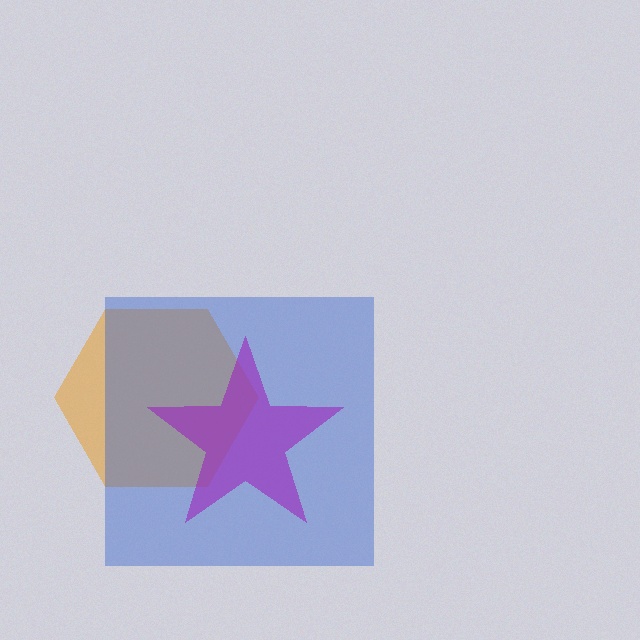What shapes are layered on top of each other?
The layered shapes are: an orange hexagon, a blue square, a purple star.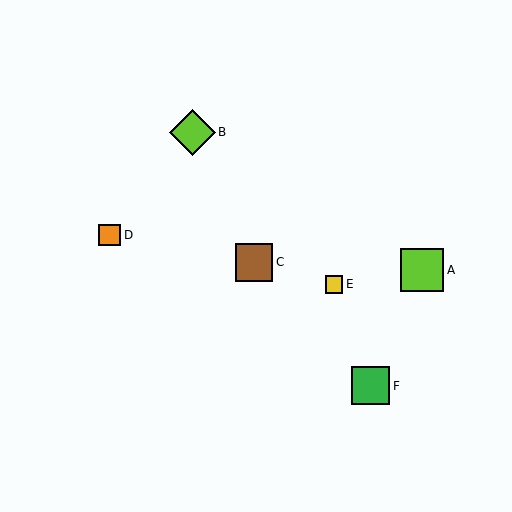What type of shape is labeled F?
Shape F is a green square.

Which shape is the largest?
The lime diamond (labeled B) is the largest.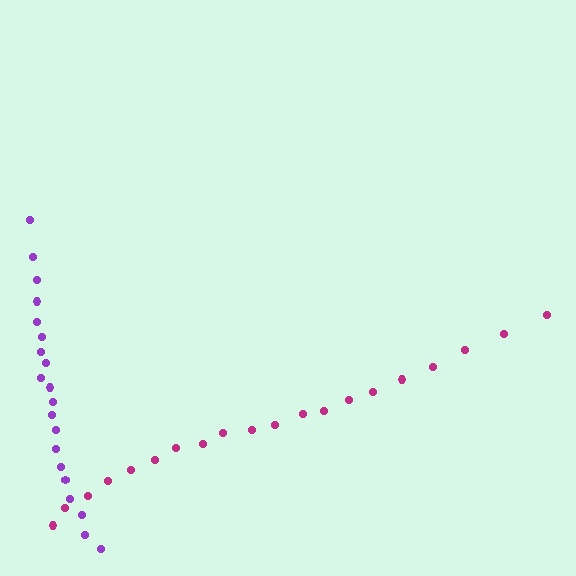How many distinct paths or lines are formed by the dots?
There are 2 distinct paths.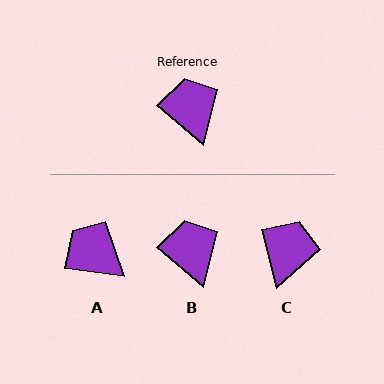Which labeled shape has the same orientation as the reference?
B.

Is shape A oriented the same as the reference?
No, it is off by about 33 degrees.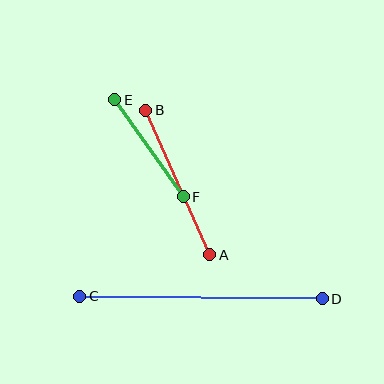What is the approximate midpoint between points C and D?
The midpoint is at approximately (201, 298) pixels.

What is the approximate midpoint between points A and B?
The midpoint is at approximately (178, 183) pixels.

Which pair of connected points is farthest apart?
Points C and D are farthest apart.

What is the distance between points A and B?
The distance is approximately 158 pixels.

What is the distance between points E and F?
The distance is approximately 119 pixels.